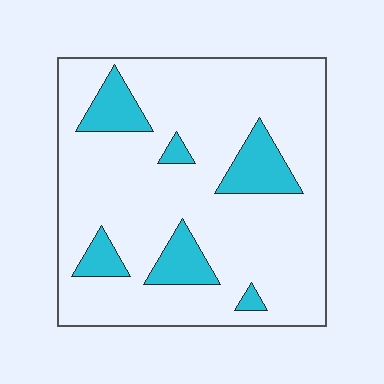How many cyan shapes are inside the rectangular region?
6.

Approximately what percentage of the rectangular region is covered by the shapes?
Approximately 15%.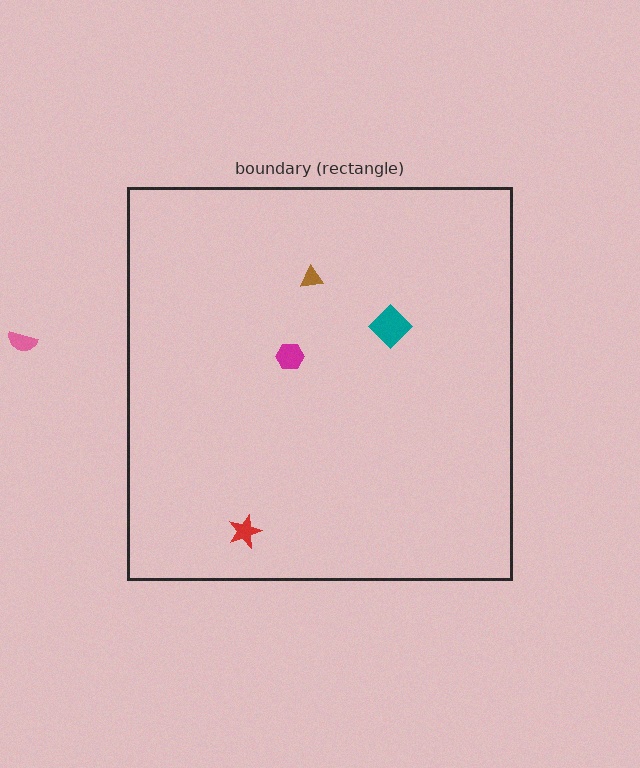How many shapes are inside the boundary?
4 inside, 1 outside.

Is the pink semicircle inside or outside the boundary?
Outside.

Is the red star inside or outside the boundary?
Inside.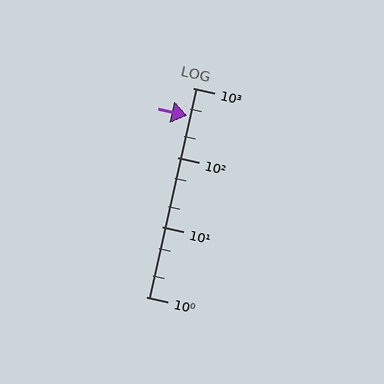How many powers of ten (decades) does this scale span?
The scale spans 3 decades, from 1 to 1000.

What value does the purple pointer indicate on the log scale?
The pointer indicates approximately 400.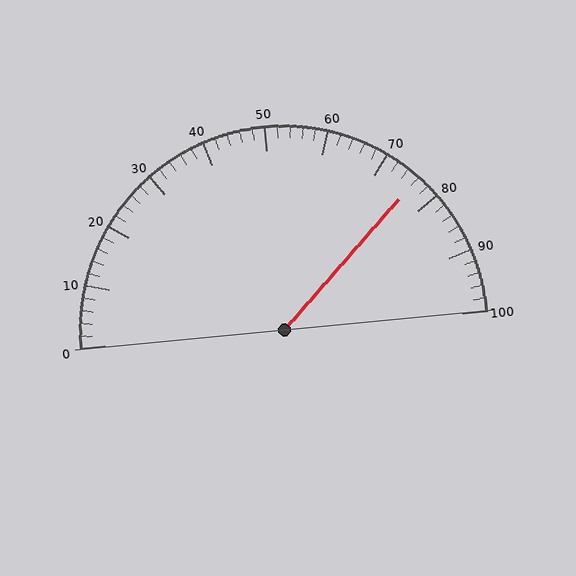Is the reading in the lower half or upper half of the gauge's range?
The reading is in the upper half of the range (0 to 100).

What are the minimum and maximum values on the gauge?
The gauge ranges from 0 to 100.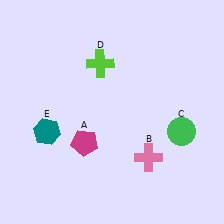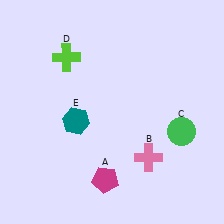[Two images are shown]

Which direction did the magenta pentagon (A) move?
The magenta pentagon (A) moved down.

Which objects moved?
The objects that moved are: the magenta pentagon (A), the lime cross (D), the teal hexagon (E).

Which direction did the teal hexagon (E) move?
The teal hexagon (E) moved right.